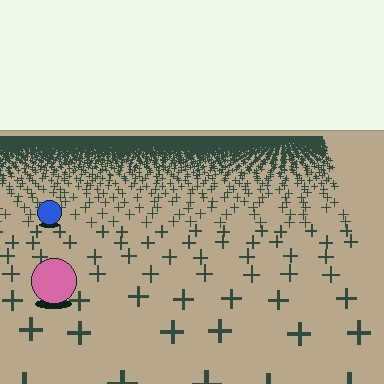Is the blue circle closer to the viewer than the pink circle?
No. The pink circle is closer — you can tell from the texture gradient: the ground texture is coarser near it.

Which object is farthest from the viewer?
The blue circle is farthest from the viewer. It appears smaller and the ground texture around it is denser.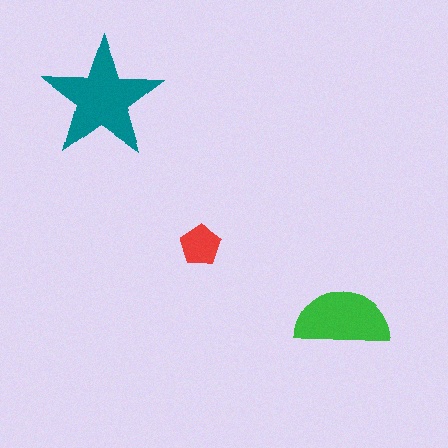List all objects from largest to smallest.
The teal star, the green semicircle, the red pentagon.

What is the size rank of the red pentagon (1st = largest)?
3rd.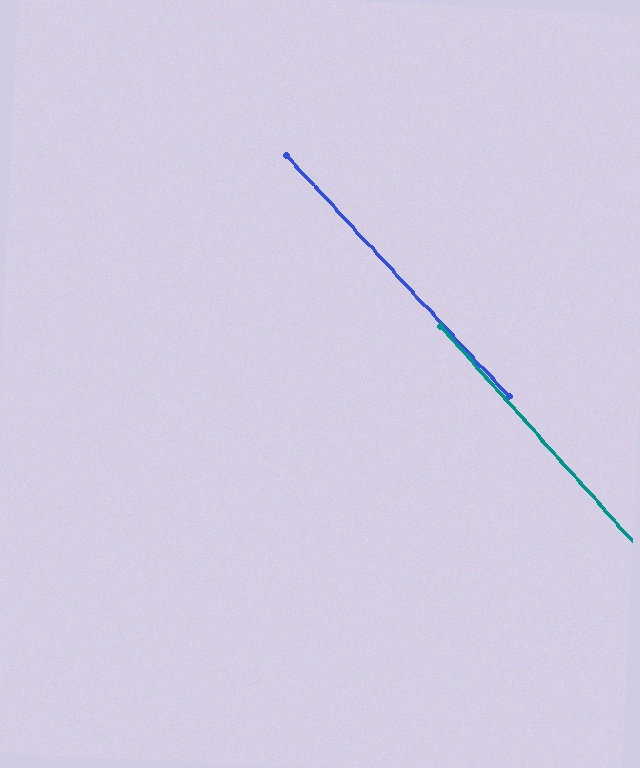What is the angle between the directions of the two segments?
Approximately 1 degree.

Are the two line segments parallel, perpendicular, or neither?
Parallel — their directions differ by only 1.0°.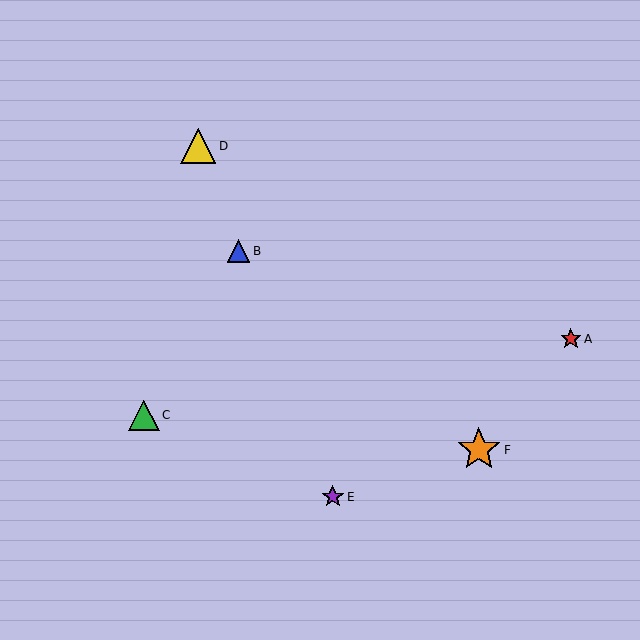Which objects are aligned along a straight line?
Objects B, D, E are aligned along a straight line.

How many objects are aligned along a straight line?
3 objects (B, D, E) are aligned along a straight line.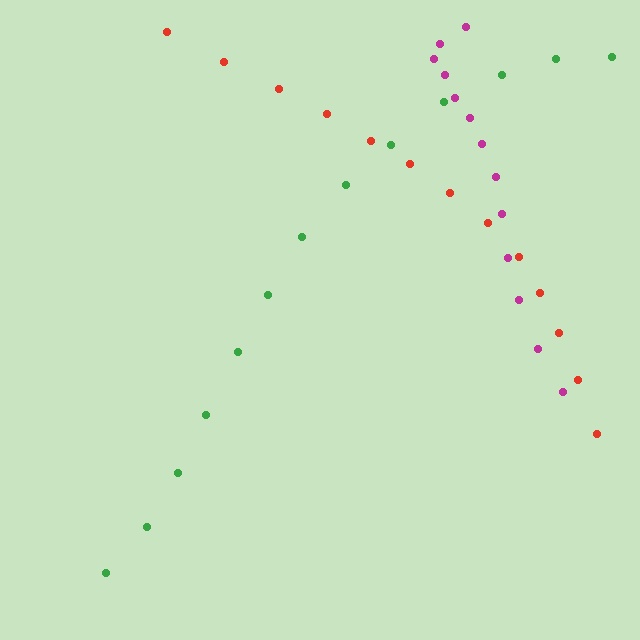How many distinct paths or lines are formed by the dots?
There are 3 distinct paths.